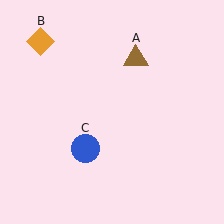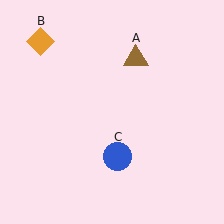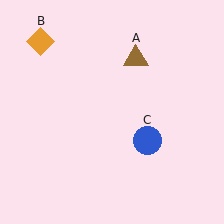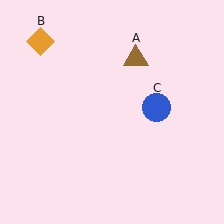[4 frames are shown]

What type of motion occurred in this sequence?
The blue circle (object C) rotated counterclockwise around the center of the scene.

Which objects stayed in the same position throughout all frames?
Brown triangle (object A) and orange diamond (object B) remained stationary.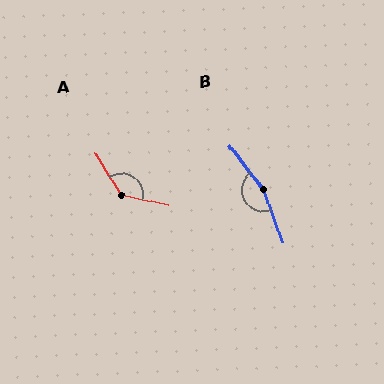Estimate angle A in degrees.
Approximately 134 degrees.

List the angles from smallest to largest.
A (134°), B (162°).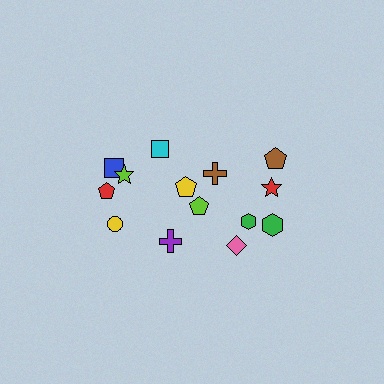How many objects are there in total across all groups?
There are 14 objects.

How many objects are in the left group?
There are 6 objects.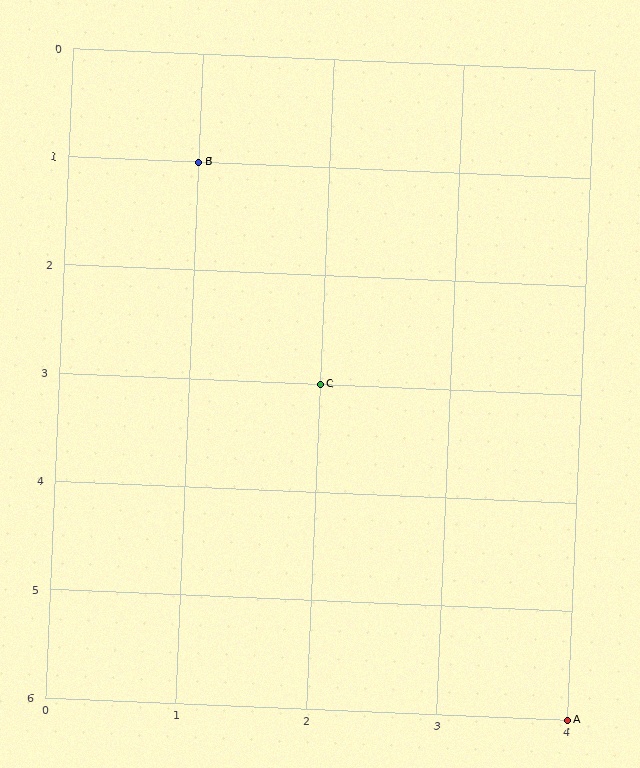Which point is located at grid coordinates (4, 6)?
Point A is at (4, 6).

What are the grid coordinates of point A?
Point A is at grid coordinates (4, 6).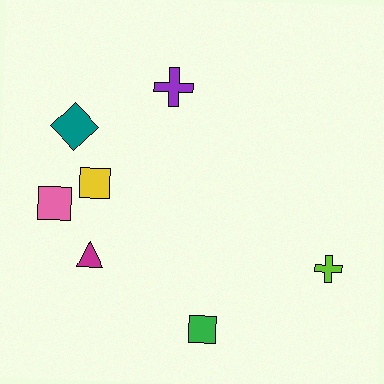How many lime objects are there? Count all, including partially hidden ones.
There is 1 lime object.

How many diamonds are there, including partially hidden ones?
There is 1 diamond.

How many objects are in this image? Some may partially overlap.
There are 7 objects.